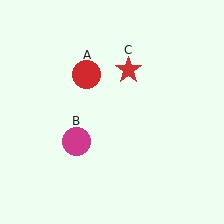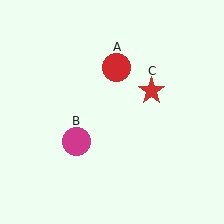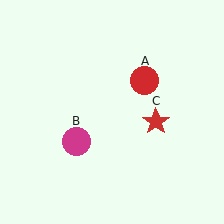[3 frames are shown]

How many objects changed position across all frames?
2 objects changed position: red circle (object A), red star (object C).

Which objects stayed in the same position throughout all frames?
Magenta circle (object B) remained stationary.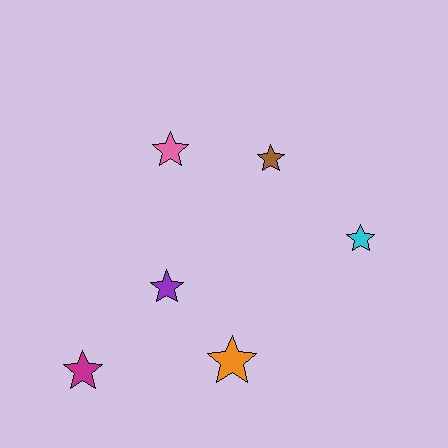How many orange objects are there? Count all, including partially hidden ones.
There is 1 orange object.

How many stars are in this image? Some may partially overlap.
There are 6 stars.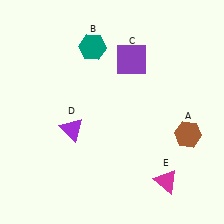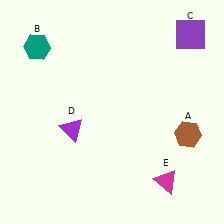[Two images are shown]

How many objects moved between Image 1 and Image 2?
2 objects moved between the two images.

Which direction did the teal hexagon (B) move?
The teal hexagon (B) moved left.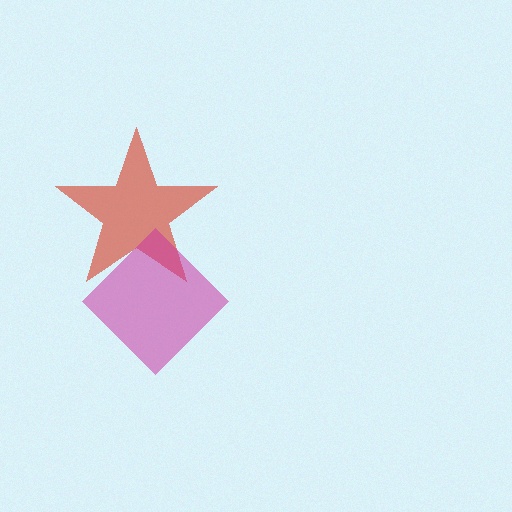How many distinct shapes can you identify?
There are 2 distinct shapes: a red star, a magenta diamond.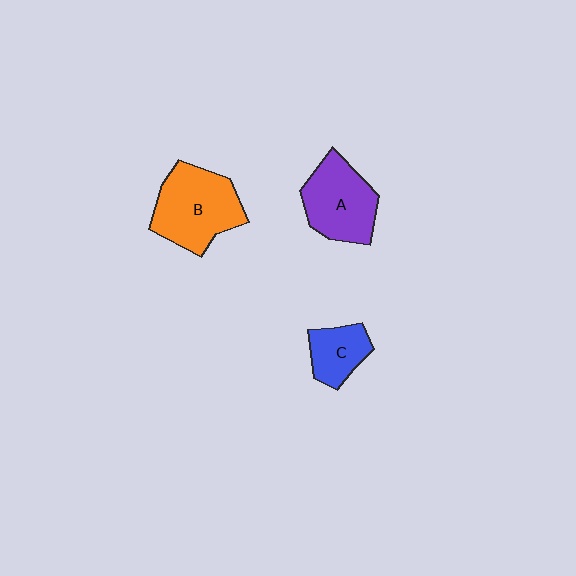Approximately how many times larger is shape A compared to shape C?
Approximately 1.7 times.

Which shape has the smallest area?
Shape C (blue).